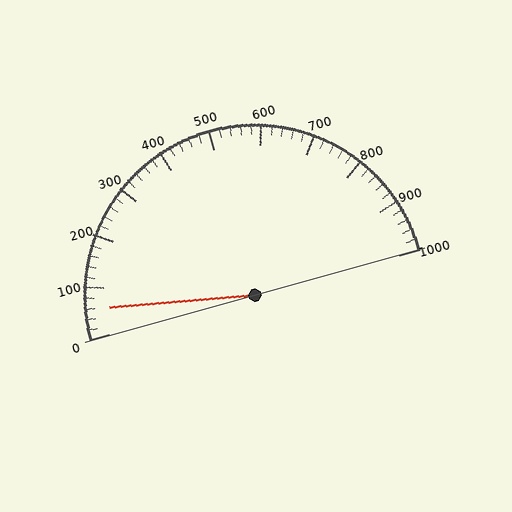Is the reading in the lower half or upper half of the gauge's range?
The reading is in the lower half of the range (0 to 1000).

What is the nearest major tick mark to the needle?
The nearest major tick mark is 100.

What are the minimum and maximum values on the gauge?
The gauge ranges from 0 to 1000.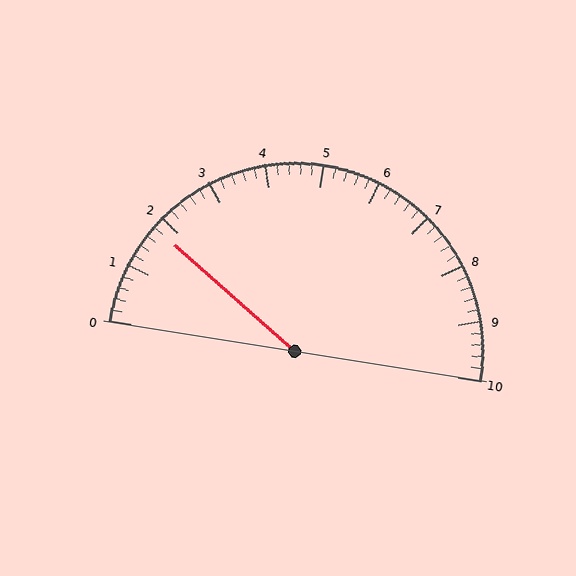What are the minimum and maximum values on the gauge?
The gauge ranges from 0 to 10.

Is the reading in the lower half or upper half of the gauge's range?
The reading is in the lower half of the range (0 to 10).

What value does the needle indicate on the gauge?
The needle indicates approximately 1.8.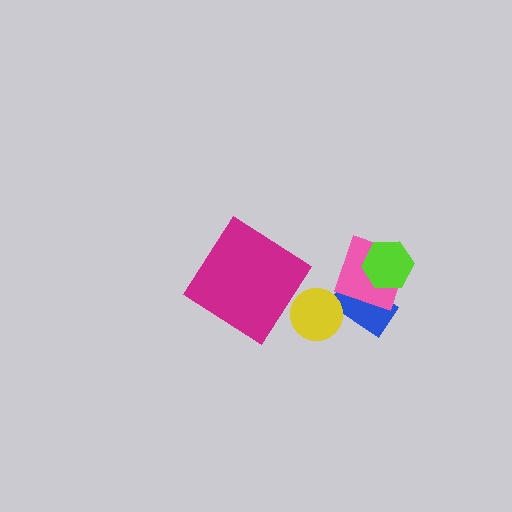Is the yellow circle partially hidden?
No, no other shape covers it.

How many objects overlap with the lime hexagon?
2 objects overlap with the lime hexagon.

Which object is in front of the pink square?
The lime hexagon is in front of the pink square.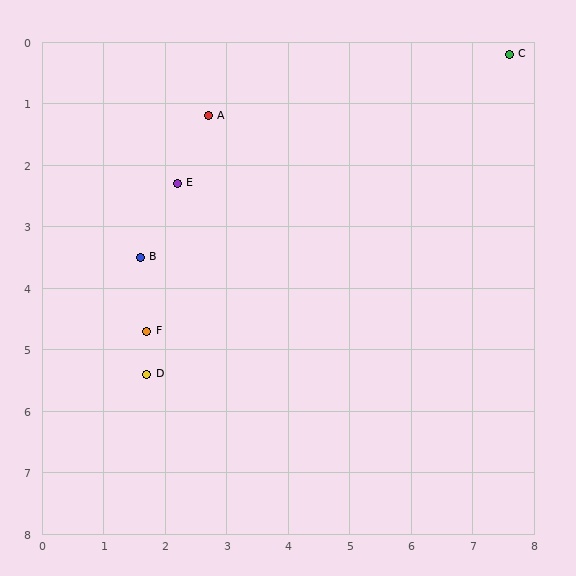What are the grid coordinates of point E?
Point E is at approximately (2.2, 2.3).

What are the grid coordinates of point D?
Point D is at approximately (1.7, 5.4).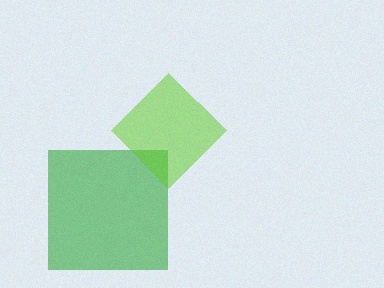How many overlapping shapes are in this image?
There are 2 overlapping shapes in the image.